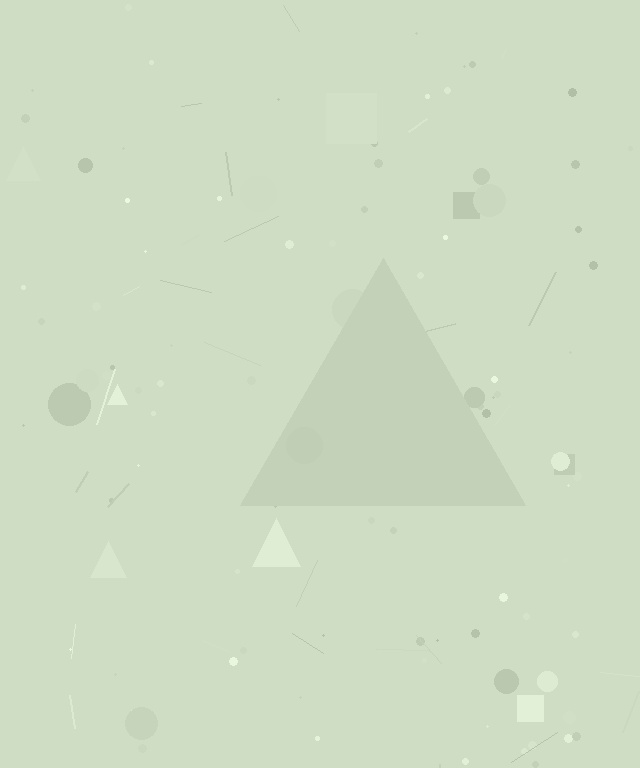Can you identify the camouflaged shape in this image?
The camouflaged shape is a triangle.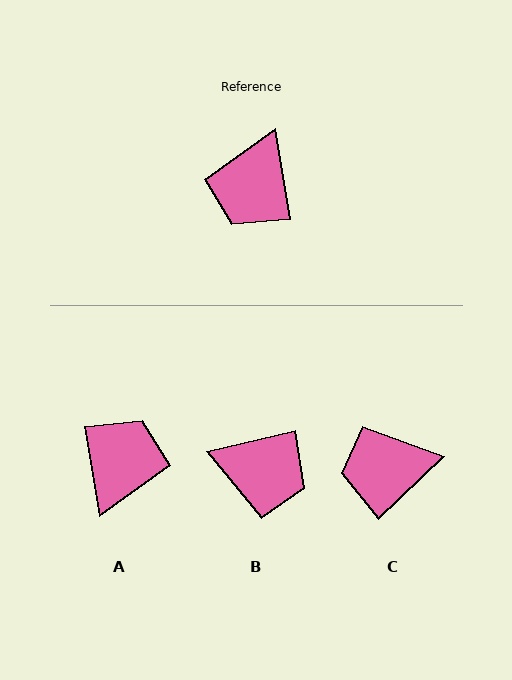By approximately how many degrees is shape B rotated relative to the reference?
Approximately 94 degrees counter-clockwise.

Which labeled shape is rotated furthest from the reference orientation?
A, about 180 degrees away.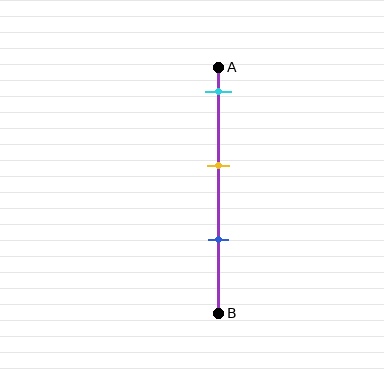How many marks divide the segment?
There are 3 marks dividing the segment.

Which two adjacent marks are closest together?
The yellow and blue marks are the closest adjacent pair.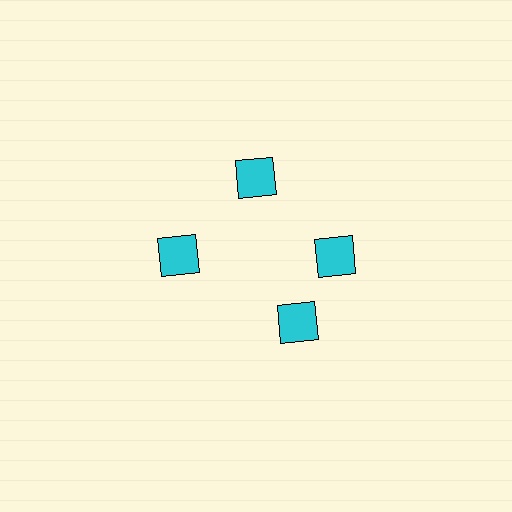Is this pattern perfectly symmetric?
No. The 4 cyan squares are arranged in a ring, but one element near the 6 o'clock position is rotated out of alignment along the ring, breaking the 4-fold rotational symmetry.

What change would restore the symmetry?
The symmetry would be restored by rotating it back into even spacing with its neighbors so that all 4 squares sit at equal angles and equal distance from the center.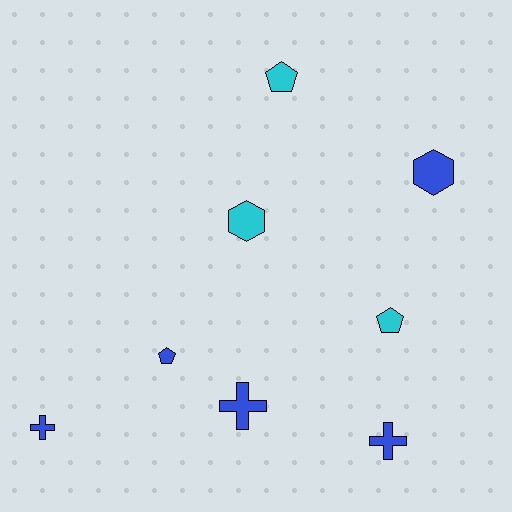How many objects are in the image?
There are 8 objects.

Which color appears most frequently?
Blue, with 5 objects.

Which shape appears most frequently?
Pentagon, with 3 objects.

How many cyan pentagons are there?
There are 2 cyan pentagons.